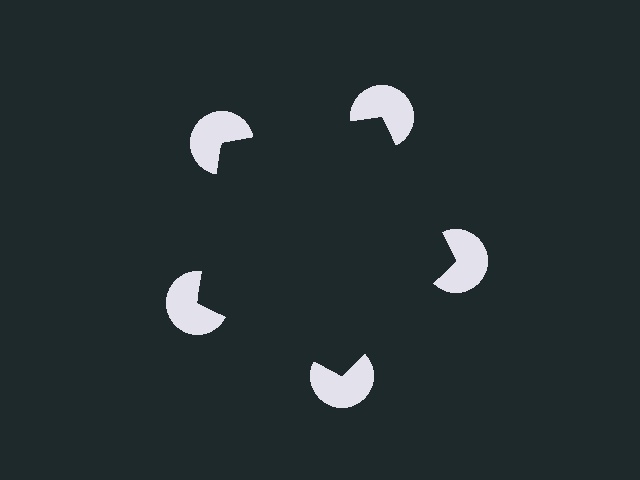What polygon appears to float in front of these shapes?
An illusory pentagon — its edges are inferred from the aligned wedge cuts in the pac-man discs, not physically drawn.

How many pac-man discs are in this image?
There are 5 — one at each vertex of the illusory pentagon.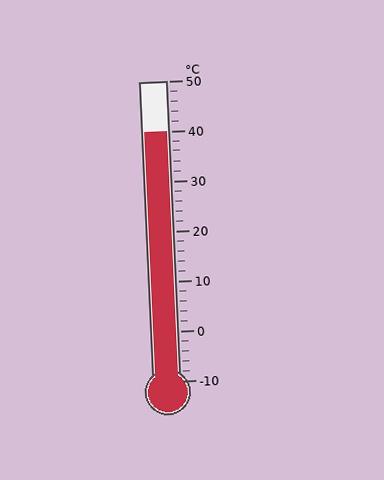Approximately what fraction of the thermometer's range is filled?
The thermometer is filled to approximately 85% of its range.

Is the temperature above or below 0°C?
The temperature is above 0°C.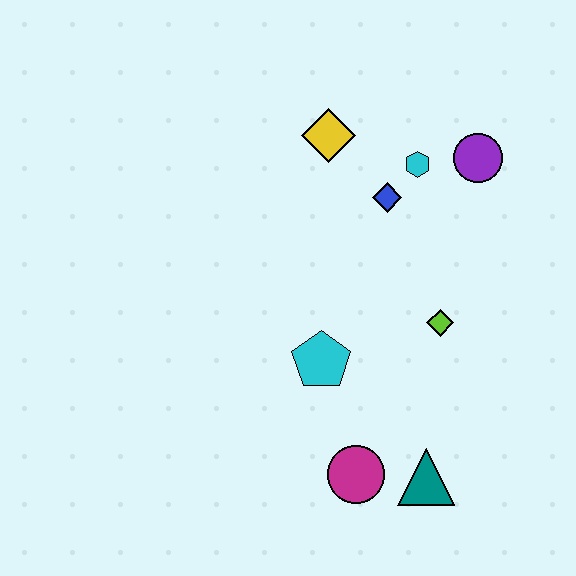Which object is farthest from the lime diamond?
The yellow diamond is farthest from the lime diamond.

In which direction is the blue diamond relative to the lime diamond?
The blue diamond is above the lime diamond.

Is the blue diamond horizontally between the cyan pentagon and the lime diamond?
Yes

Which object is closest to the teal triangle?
The magenta circle is closest to the teal triangle.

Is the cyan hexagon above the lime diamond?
Yes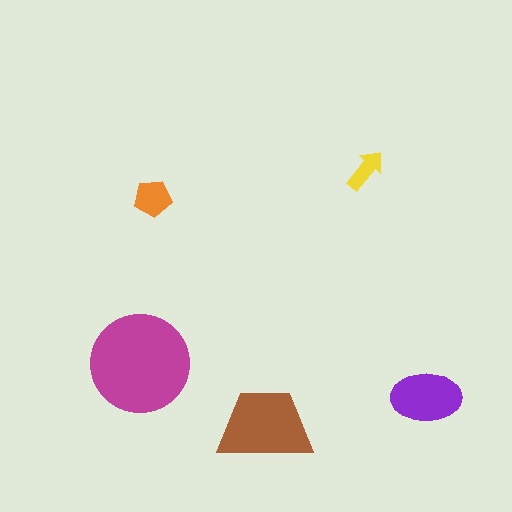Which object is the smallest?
The yellow arrow.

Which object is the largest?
The magenta circle.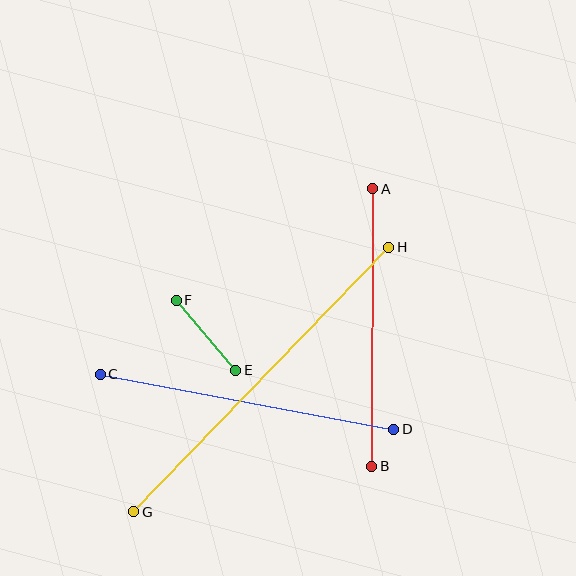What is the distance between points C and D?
The distance is approximately 298 pixels.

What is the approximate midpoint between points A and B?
The midpoint is at approximately (372, 327) pixels.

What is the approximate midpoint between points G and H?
The midpoint is at approximately (261, 379) pixels.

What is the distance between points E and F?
The distance is approximately 92 pixels.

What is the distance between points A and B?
The distance is approximately 278 pixels.